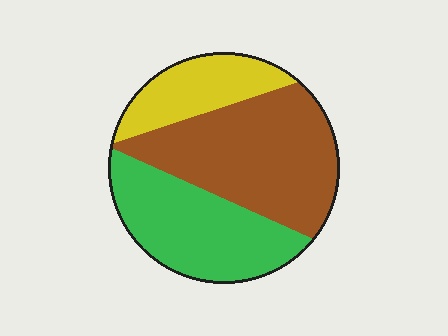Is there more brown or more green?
Brown.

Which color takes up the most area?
Brown, at roughly 45%.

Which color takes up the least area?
Yellow, at roughly 20%.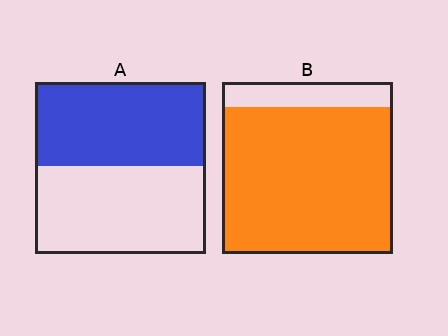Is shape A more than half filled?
Roughly half.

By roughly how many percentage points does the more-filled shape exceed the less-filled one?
By roughly 35 percentage points (B over A).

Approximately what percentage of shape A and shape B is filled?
A is approximately 50% and B is approximately 85%.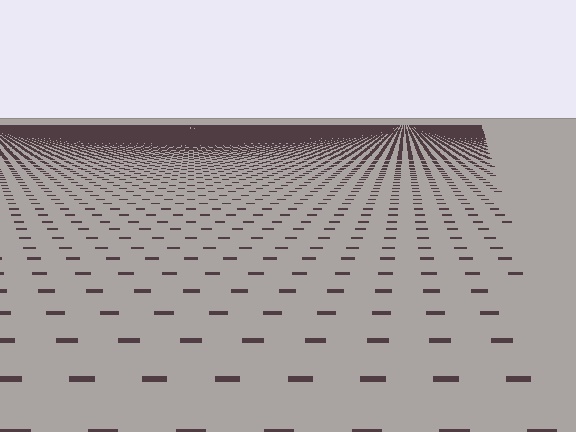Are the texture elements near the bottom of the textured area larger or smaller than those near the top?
Larger. Near the bottom, elements are closer to the viewer and appear at a bigger on-screen size.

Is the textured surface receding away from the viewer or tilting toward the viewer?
The surface is receding away from the viewer. Texture elements get smaller and denser toward the top.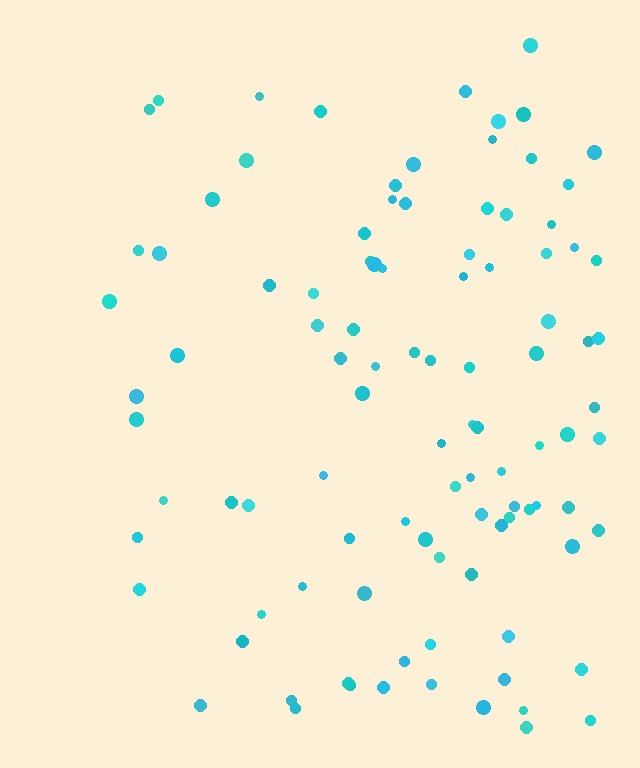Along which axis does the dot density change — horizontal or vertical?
Horizontal.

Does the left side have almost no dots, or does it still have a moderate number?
Still a moderate number, just noticeably fewer than the right.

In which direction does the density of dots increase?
From left to right, with the right side densest.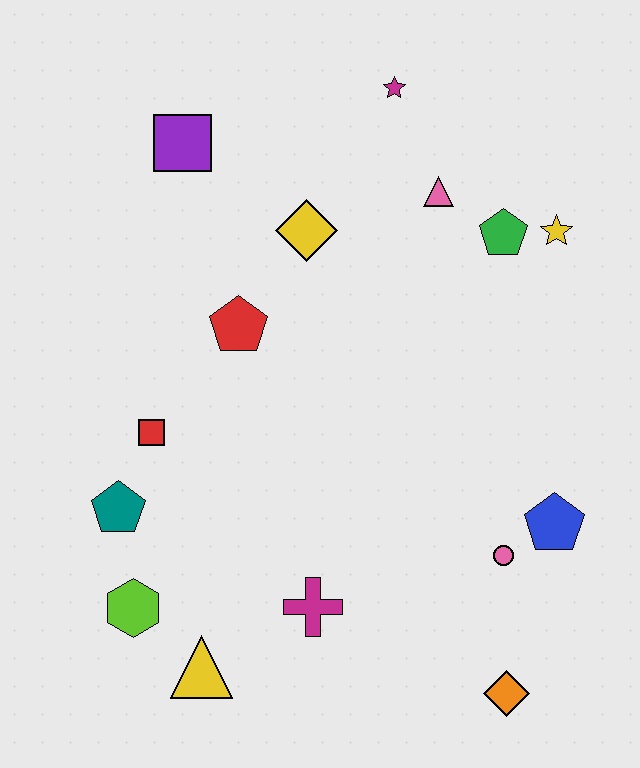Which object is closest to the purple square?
The yellow diamond is closest to the purple square.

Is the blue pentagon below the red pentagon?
Yes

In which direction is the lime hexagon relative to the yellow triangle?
The lime hexagon is to the left of the yellow triangle.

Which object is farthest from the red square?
The yellow star is farthest from the red square.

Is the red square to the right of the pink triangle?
No